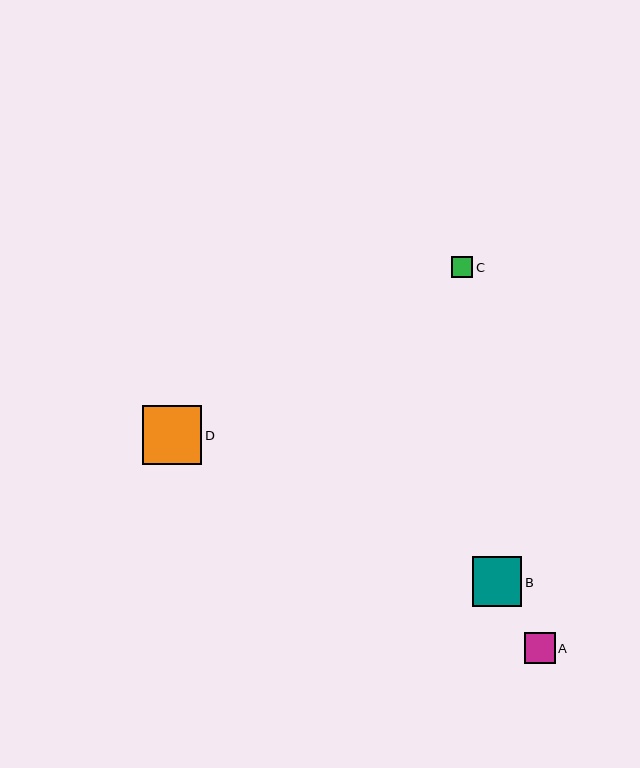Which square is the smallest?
Square C is the smallest with a size of approximately 21 pixels.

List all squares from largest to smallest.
From largest to smallest: D, B, A, C.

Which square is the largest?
Square D is the largest with a size of approximately 59 pixels.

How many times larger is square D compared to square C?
Square D is approximately 2.8 times the size of square C.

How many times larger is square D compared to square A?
Square D is approximately 1.9 times the size of square A.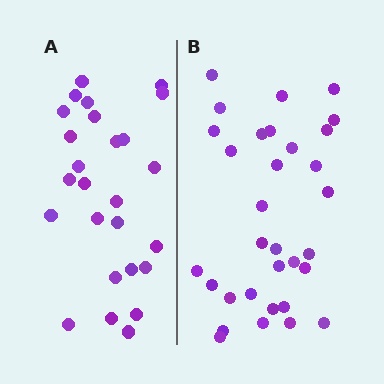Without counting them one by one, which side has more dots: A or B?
Region B (the right region) has more dots.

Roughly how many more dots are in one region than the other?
Region B has about 6 more dots than region A.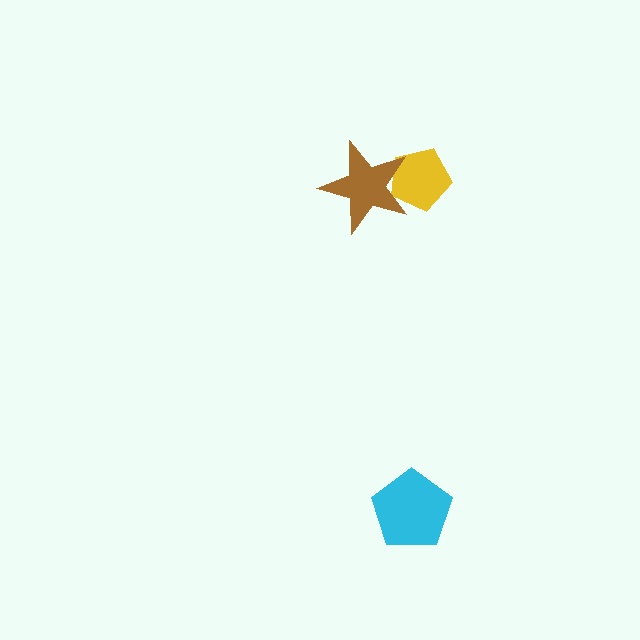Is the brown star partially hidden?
No, no other shape covers it.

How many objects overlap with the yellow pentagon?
1 object overlaps with the yellow pentagon.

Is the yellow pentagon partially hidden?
Yes, it is partially covered by another shape.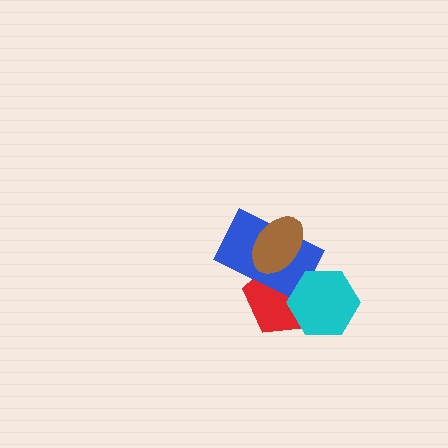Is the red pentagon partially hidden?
Yes, it is partially covered by another shape.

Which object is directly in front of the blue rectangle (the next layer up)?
The brown ellipse is directly in front of the blue rectangle.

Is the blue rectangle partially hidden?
Yes, it is partially covered by another shape.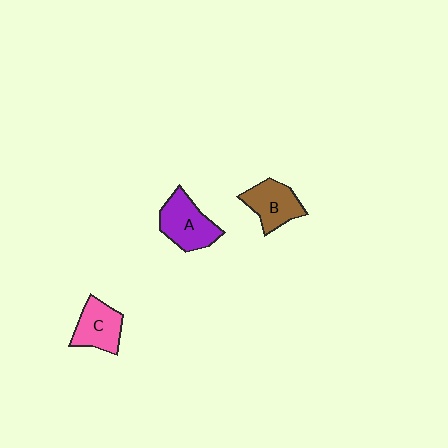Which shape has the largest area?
Shape A (purple).